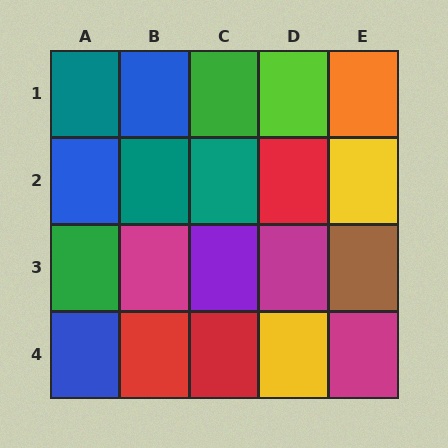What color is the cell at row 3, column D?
Magenta.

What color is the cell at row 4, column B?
Red.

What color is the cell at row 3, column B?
Magenta.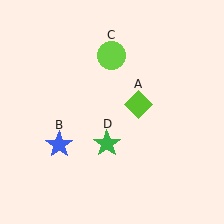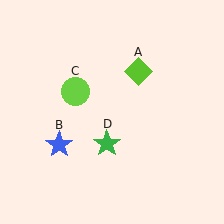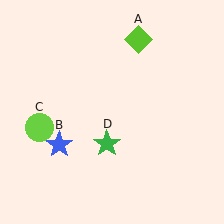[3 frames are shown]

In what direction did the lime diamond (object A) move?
The lime diamond (object A) moved up.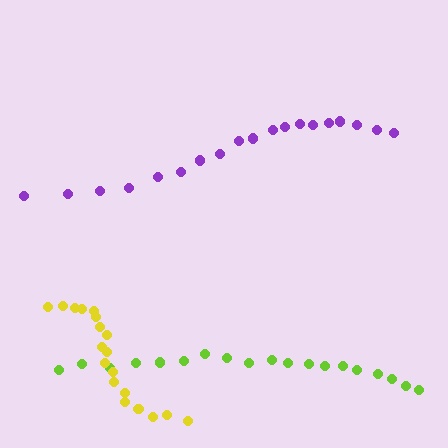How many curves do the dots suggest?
There are 3 distinct paths.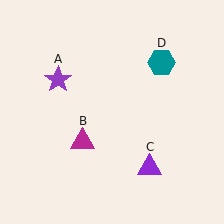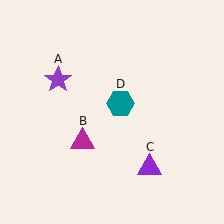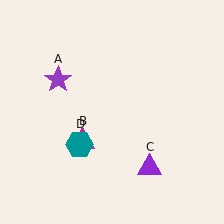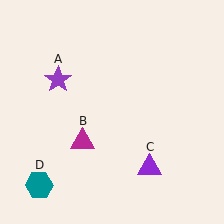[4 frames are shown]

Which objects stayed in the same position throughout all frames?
Purple star (object A) and magenta triangle (object B) and purple triangle (object C) remained stationary.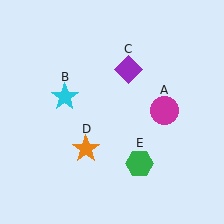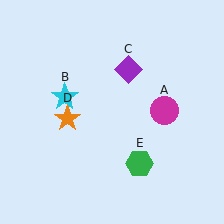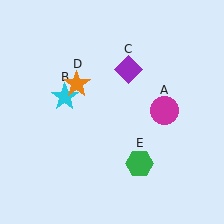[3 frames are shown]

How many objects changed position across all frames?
1 object changed position: orange star (object D).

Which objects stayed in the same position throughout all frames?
Magenta circle (object A) and cyan star (object B) and purple diamond (object C) and green hexagon (object E) remained stationary.